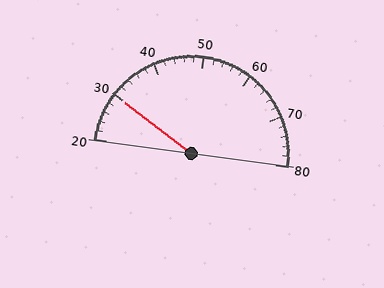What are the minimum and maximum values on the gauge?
The gauge ranges from 20 to 80.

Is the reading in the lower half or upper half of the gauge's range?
The reading is in the lower half of the range (20 to 80).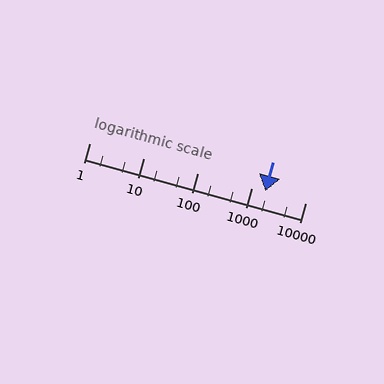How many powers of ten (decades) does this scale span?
The scale spans 4 decades, from 1 to 10000.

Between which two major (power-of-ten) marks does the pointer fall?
The pointer is between 1000 and 10000.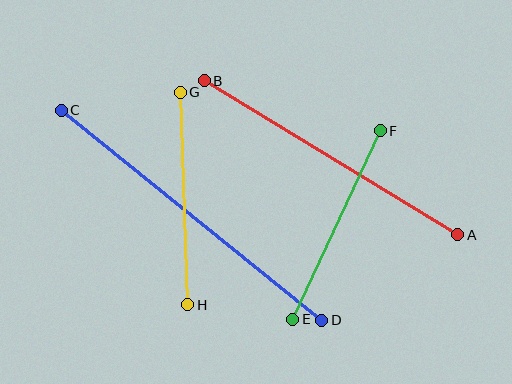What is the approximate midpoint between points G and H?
The midpoint is at approximately (184, 198) pixels.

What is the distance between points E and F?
The distance is approximately 208 pixels.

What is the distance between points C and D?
The distance is approximately 335 pixels.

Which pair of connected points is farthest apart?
Points C and D are farthest apart.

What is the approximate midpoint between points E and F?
The midpoint is at approximately (337, 225) pixels.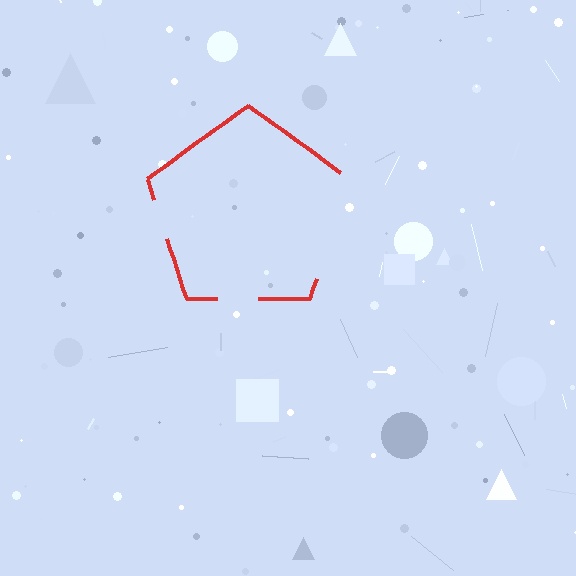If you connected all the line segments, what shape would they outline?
They would outline a pentagon.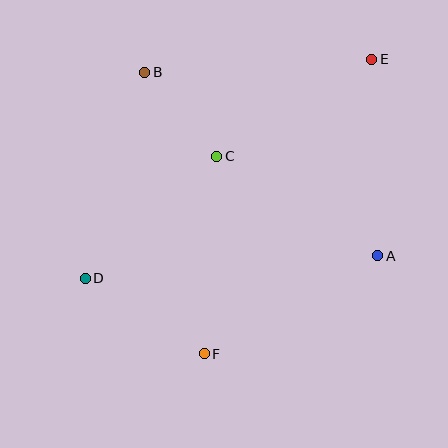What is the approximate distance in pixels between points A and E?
The distance between A and E is approximately 197 pixels.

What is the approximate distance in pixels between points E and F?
The distance between E and F is approximately 339 pixels.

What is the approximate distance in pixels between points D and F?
The distance between D and F is approximately 141 pixels.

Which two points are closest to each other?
Points B and C are closest to each other.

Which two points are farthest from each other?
Points D and E are farthest from each other.